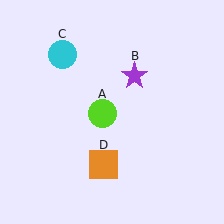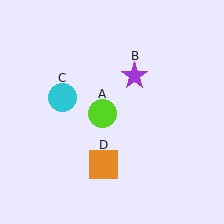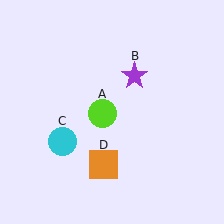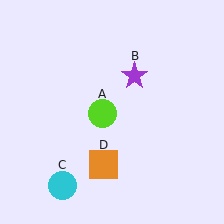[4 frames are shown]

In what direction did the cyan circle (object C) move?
The cyan circle (object C) moved down.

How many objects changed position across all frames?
1 object changed position: cyan circle (object C).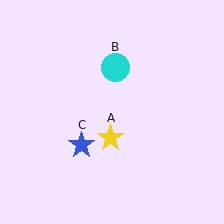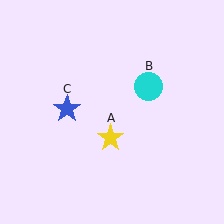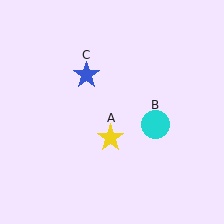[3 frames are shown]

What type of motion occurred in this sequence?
The cyan circle (object B), blue star (object C) rotated clockwise around the center of the scene.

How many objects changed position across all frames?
2 objects changed position: cyan circle (object B), blue star (object C).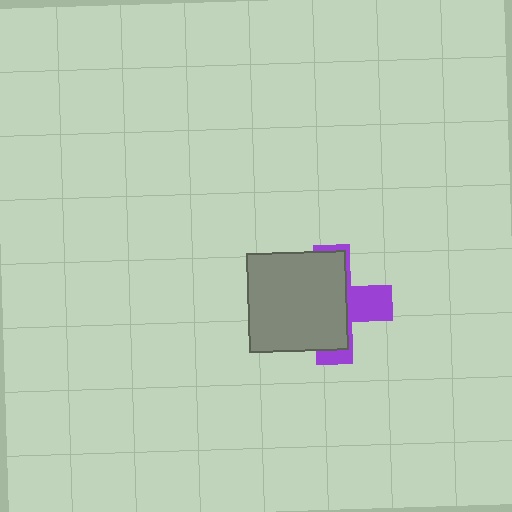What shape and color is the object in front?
The object in front is a gray square.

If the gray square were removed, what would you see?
You would see the complete purple cross.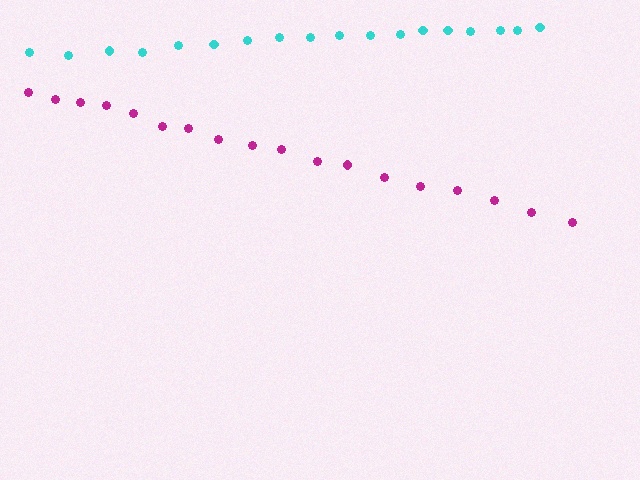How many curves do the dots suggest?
There are 2 distinct paths.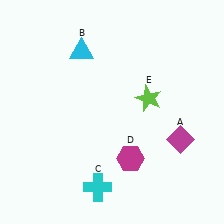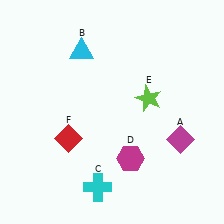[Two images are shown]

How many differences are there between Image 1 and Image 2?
There is 1 difference between the two images.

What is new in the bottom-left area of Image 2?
A red diamond (F) was added in the bottom-left area of Image 2.